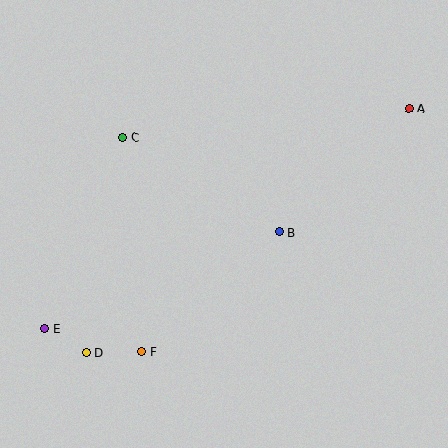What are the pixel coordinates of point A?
Point A is at (409, 108).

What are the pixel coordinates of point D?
Point D is at (86, 352).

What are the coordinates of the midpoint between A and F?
The midpoint between A and F is at (275, 230).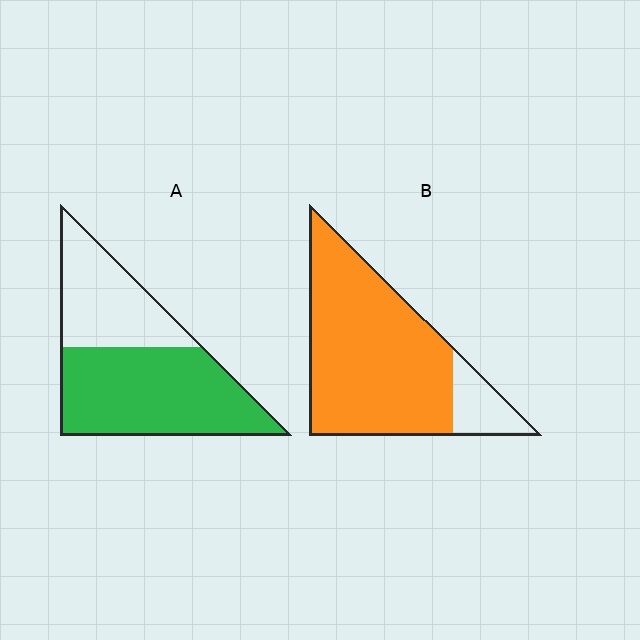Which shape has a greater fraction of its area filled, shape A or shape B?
Shape B.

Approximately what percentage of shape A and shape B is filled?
A is approximately 60% and B is approximately 85%.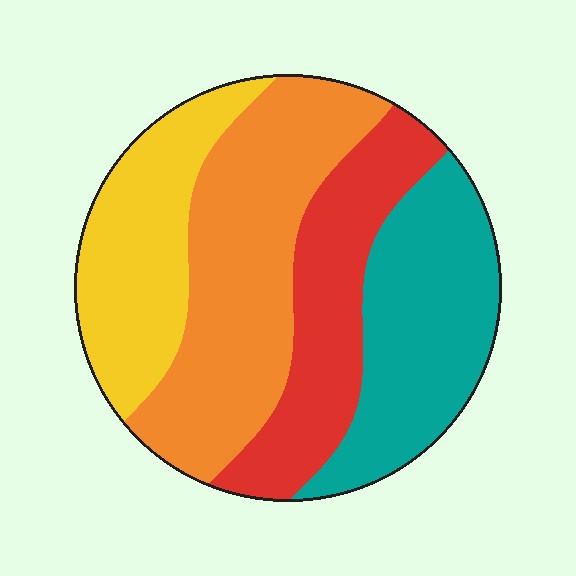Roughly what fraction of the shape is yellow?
Yellow takes up about one fifth (1/5) of the shape.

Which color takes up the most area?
Orange, at roughly 35%.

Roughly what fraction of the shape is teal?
Teal covers about 25% of the shape.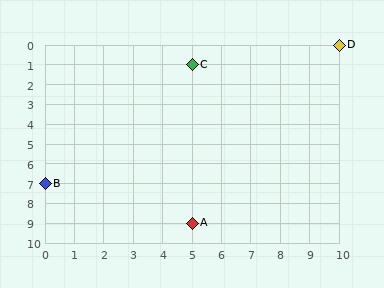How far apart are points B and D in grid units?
Points B and D are 10 columns and 7 rows apart (about 12.2 grid units diagonally).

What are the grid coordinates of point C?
Point C is at grid coordinates (5, 1).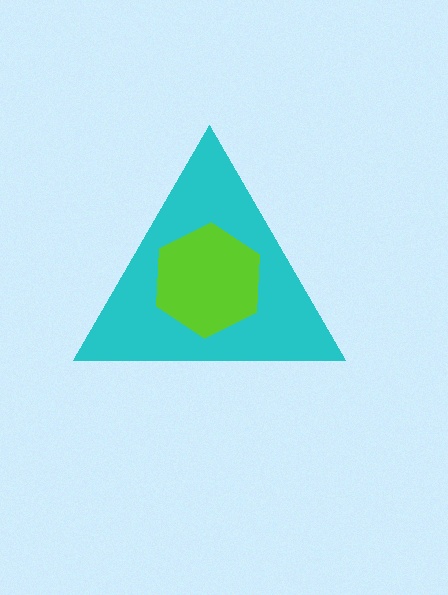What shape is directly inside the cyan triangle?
The lime hexagon.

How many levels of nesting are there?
2.